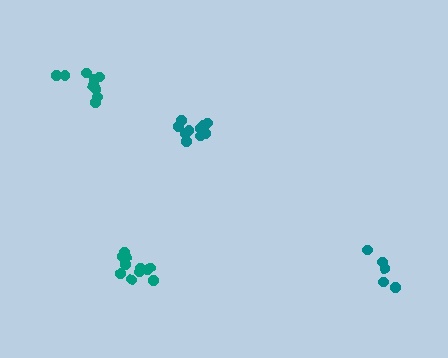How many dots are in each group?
Group 1: 11 dots, Group 2: 5 dots, Group 3: 11 dots, Group 4: 9 dots (36 total).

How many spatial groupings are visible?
There are 4 spatial groupings.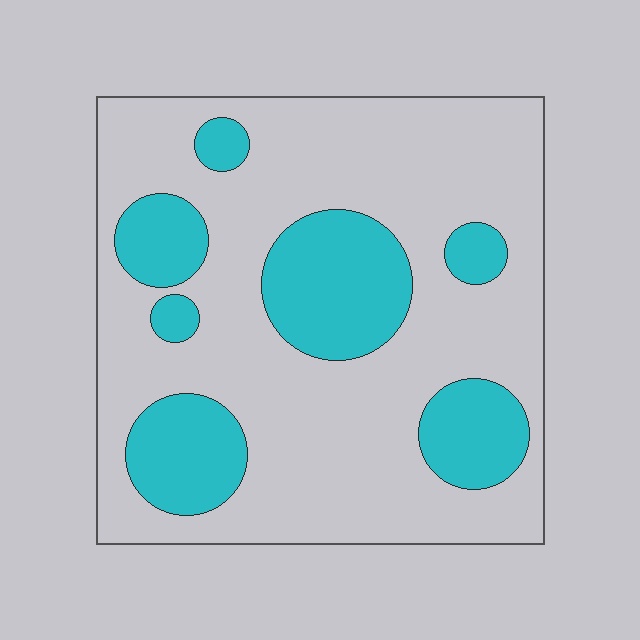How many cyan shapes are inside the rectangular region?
7.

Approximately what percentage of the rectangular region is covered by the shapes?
Approximately 25%.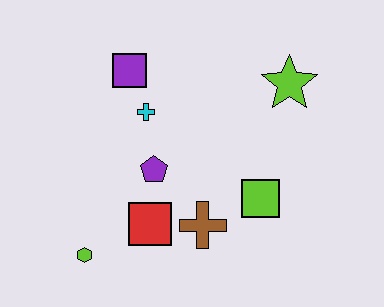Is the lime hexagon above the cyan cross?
No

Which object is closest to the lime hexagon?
The red square is closest to the lime hexagon.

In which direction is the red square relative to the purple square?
The red square is below the purple square.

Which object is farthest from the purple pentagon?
The lime star is farthest from the purple pentagon.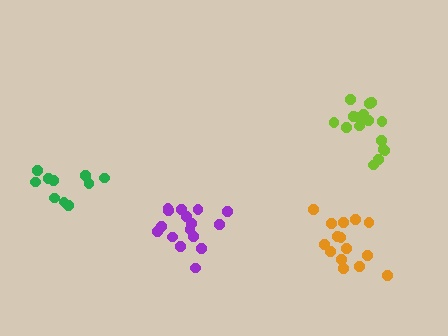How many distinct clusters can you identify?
There are 4 distinct clusters.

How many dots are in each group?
Group 1: 16 dots, Group 2: 16 dots, Group 3: 15 dots, Group 4: 10 dots (57 total).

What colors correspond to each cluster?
The clusters are colored: purple, lime, orange, green.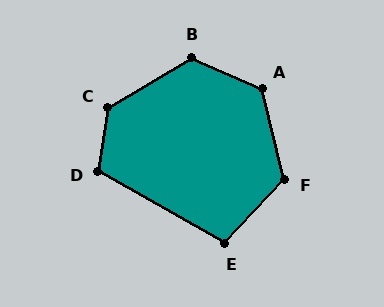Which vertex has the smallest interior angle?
E, at approximately 103 degrees.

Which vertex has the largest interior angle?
C, at approximately 130 degrees.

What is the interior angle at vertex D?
Approximately 111 degrees (obtuse).